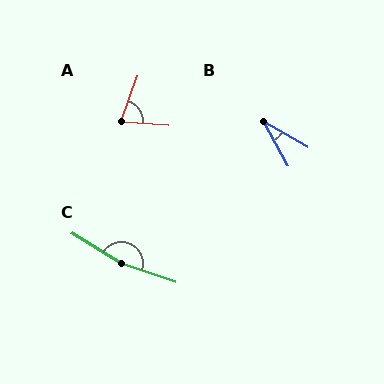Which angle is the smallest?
B, at approximately 31 degrees.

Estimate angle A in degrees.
Approximately 73 degrees.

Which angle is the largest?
C, at approximately 167 degrees.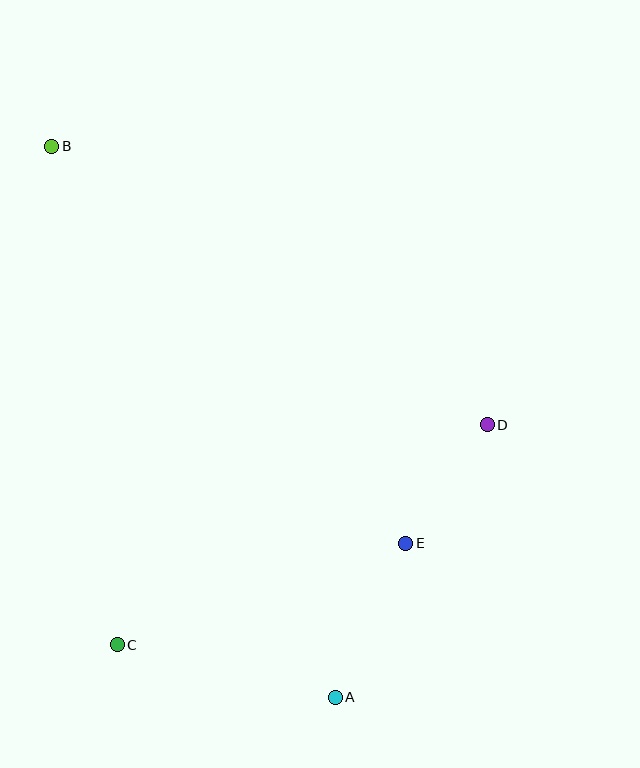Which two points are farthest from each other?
Points A and B are farthest from each other.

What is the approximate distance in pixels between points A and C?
The distance between A and C is approximately 225 pixels.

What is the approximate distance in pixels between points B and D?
The distance between B and D is approximately 517 pixels.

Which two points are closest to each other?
Points D and E are closest to each other.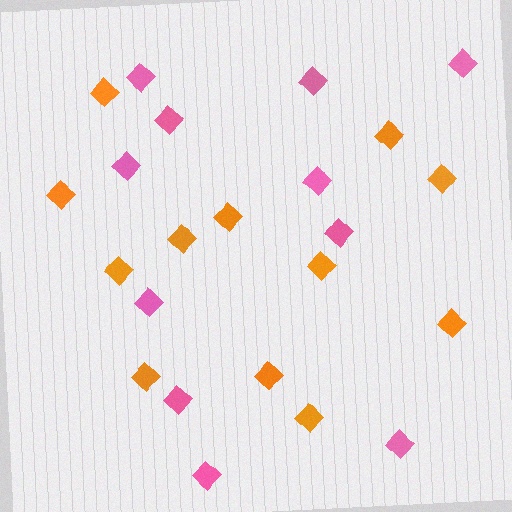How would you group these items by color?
There are 2 groups: one group of pink diamonds (11) and one group of orange diamonds (12).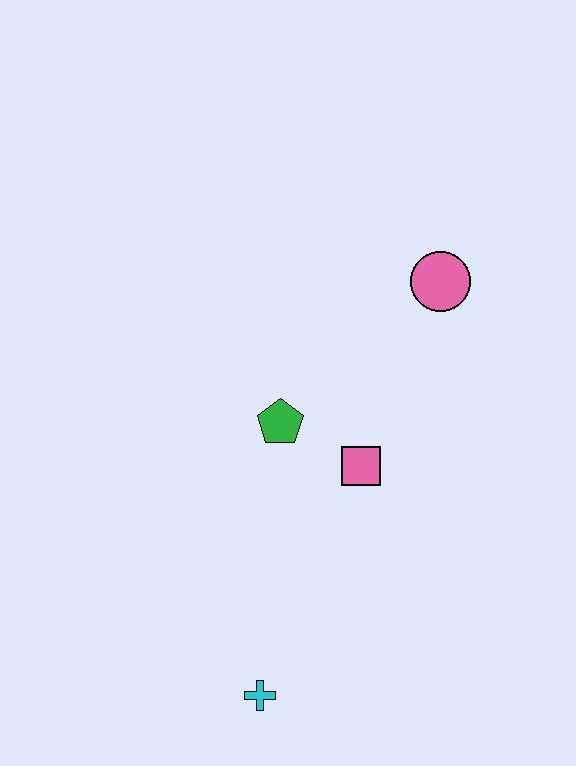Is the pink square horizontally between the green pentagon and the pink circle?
Yes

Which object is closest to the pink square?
The green pentagon is closest to the pink square.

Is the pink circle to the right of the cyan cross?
Yes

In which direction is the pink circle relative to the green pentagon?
The pink circle is to the right of the green pentagon.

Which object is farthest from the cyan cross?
The pink circle is farthest from the cyan cross.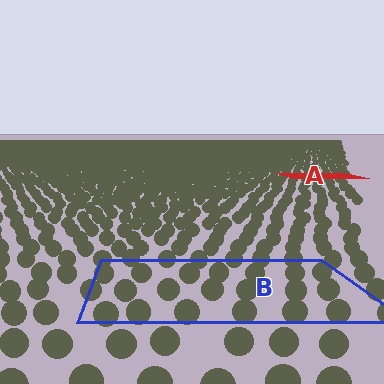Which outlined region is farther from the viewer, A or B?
Region A is farther from the viewer — the texture elements inside it appear smaller and more densely packed.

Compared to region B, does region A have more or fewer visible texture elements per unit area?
Region A has more texture elements per unit area — they are packed more densely because it is farther away.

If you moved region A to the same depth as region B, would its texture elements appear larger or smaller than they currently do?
They would appear larger. At a closer depth, the same texture elements are projected at a bigger on-screen size.